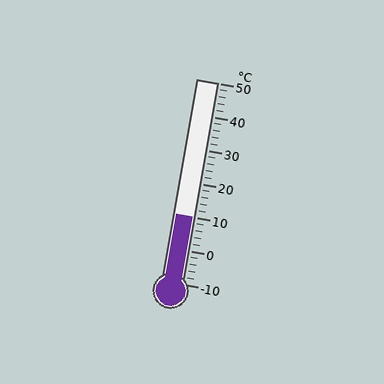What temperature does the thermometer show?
The thermometer shows approximately 10°C.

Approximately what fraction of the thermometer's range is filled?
The thermometer is filled to approximately 35% of its range.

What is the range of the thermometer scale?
The thermometer scale ranges from -10°C to 50°C.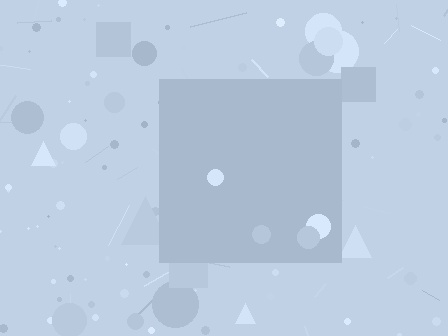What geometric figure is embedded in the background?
A square is embedded in the background.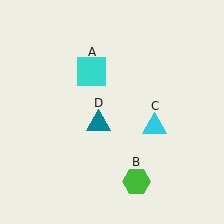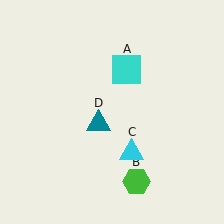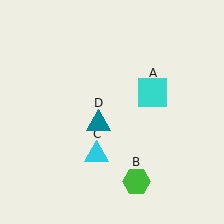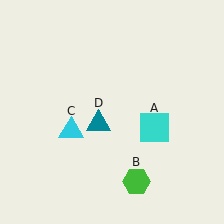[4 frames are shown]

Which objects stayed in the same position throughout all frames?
Green hexagon (object B) and teal triangle (object D) remained stationary.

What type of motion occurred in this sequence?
The cyan square (object A), cyan triangle (object C) rotated clockwise around the center of the scene.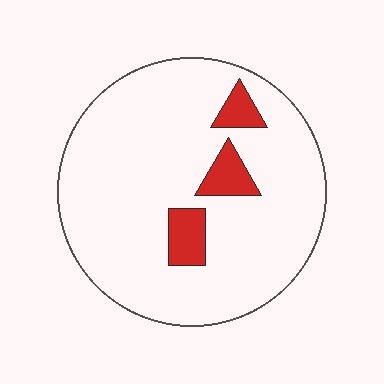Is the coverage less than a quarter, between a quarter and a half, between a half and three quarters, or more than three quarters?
Less than a quarter.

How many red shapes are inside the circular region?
3.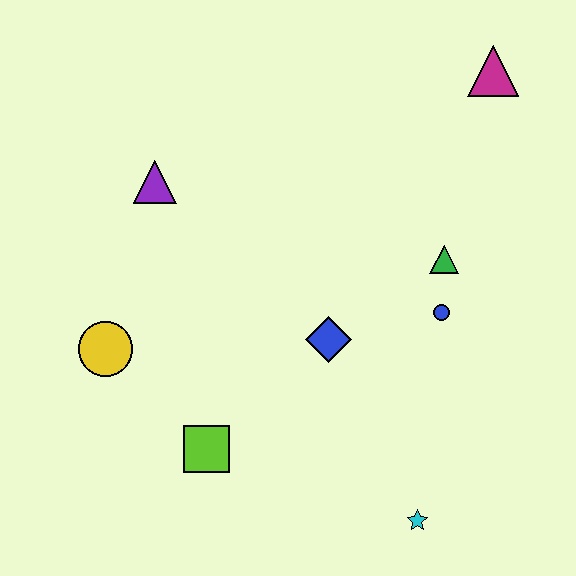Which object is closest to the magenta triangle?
The green triangle is closest to the magenta triangle.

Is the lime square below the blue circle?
Yes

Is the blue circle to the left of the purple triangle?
No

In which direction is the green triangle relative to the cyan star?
The green triangle is above the cyan star.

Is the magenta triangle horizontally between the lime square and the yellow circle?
No